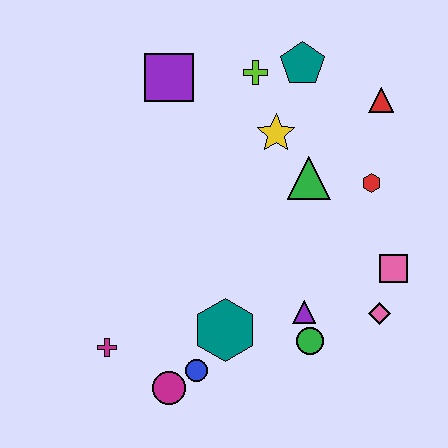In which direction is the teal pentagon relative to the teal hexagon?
The teal pentagon is above the teal hexagon.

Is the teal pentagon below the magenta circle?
No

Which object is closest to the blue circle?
The magenta circle is closest to the blue circle.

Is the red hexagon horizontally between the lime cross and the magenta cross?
No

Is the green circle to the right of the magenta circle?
Yes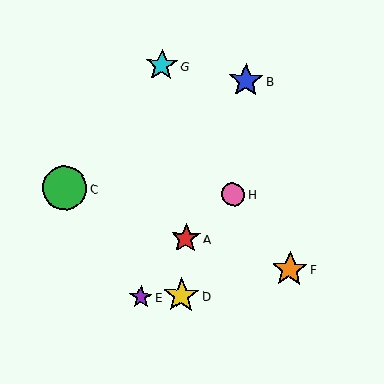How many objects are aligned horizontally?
2 objects (C, H) are aligned horizontally.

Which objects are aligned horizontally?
Objects C, H are aligned horizontally.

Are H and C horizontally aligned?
Yes, both are at y≈194.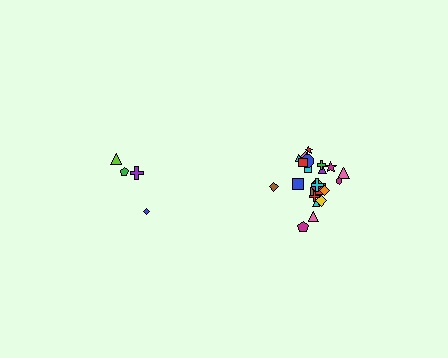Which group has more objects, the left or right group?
The right group.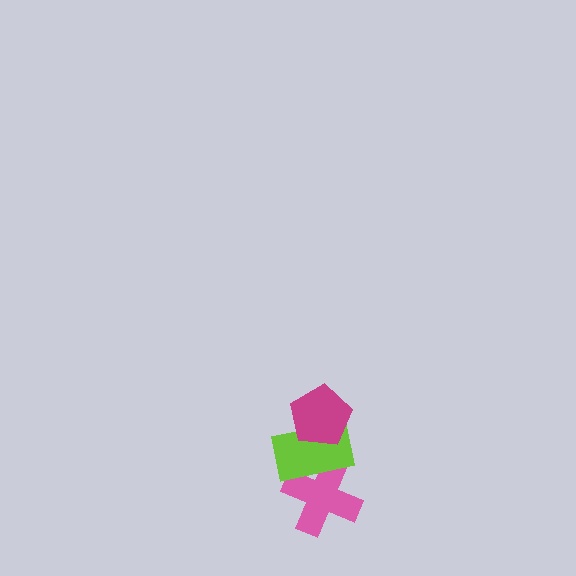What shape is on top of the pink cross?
The lime rectangle is on top of the pink cross.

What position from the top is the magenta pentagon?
The magenta pentagon is 1st from the top.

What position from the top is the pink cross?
The pink cross is 3rd from the top.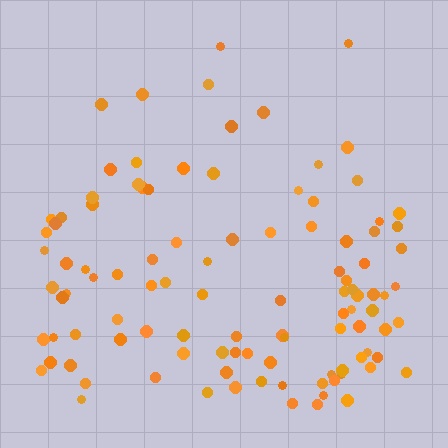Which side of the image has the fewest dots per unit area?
The top.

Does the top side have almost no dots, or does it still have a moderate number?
Still a moderate number, just noticeably fewer than the bottom.